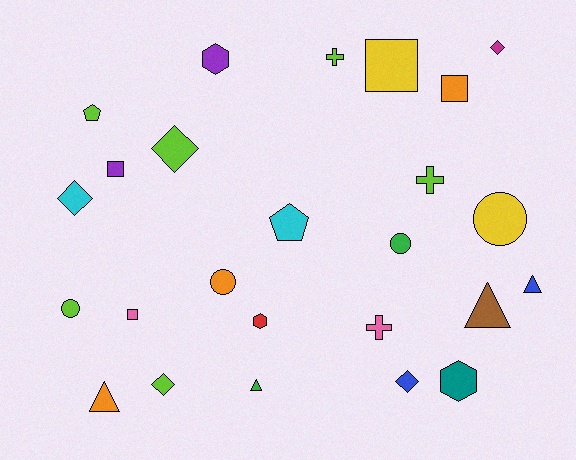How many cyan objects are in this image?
There are 2 cyan objects.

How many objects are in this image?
There are 25 objects.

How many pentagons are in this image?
There are 2 pentagons.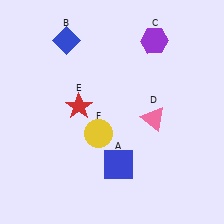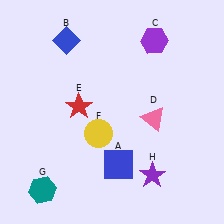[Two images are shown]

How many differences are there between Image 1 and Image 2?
There are 2 differences between the two images.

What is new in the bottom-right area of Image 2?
A purple star (H) was added in the bottom-right area of Image 2.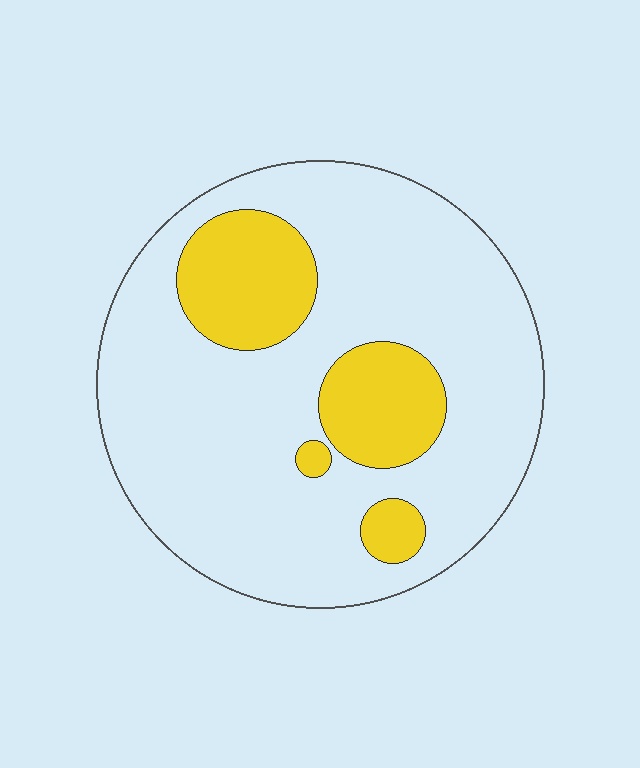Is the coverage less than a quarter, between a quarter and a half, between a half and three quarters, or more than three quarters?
Less than a quarter.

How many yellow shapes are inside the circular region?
4.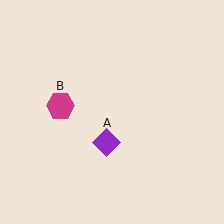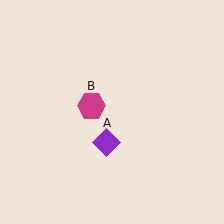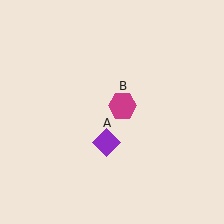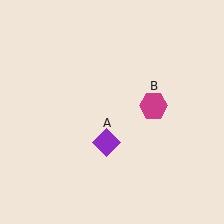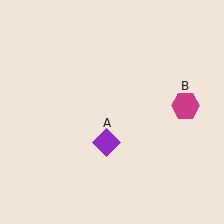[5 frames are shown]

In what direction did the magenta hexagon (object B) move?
The magenta hexagon (object B) moved right.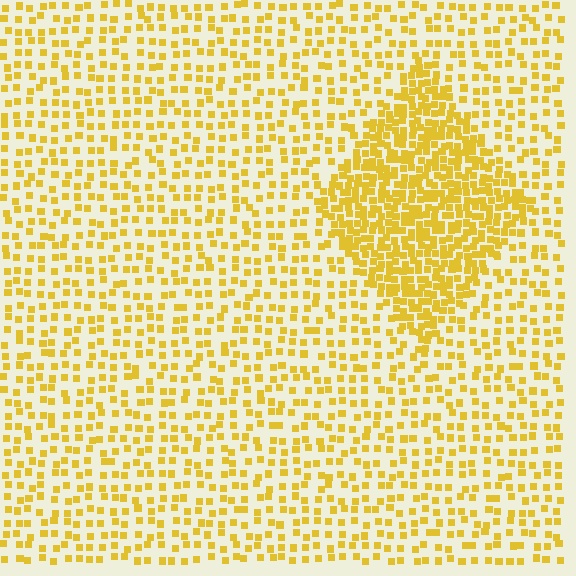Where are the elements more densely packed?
The elements are more densely packed inside the diamond boundary.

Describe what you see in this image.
The image contains small yellow elements arranged at two different densities. A diamond-shaped region is visible where the elements are more densely packed than the surrounding area.